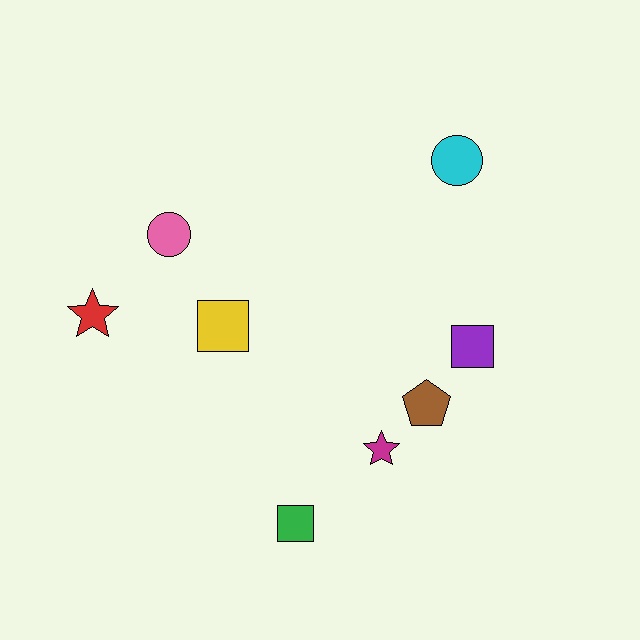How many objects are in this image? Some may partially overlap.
There are 8 objects.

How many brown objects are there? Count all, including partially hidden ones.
There is 1 brown object.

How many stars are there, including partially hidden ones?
There are 2 stars.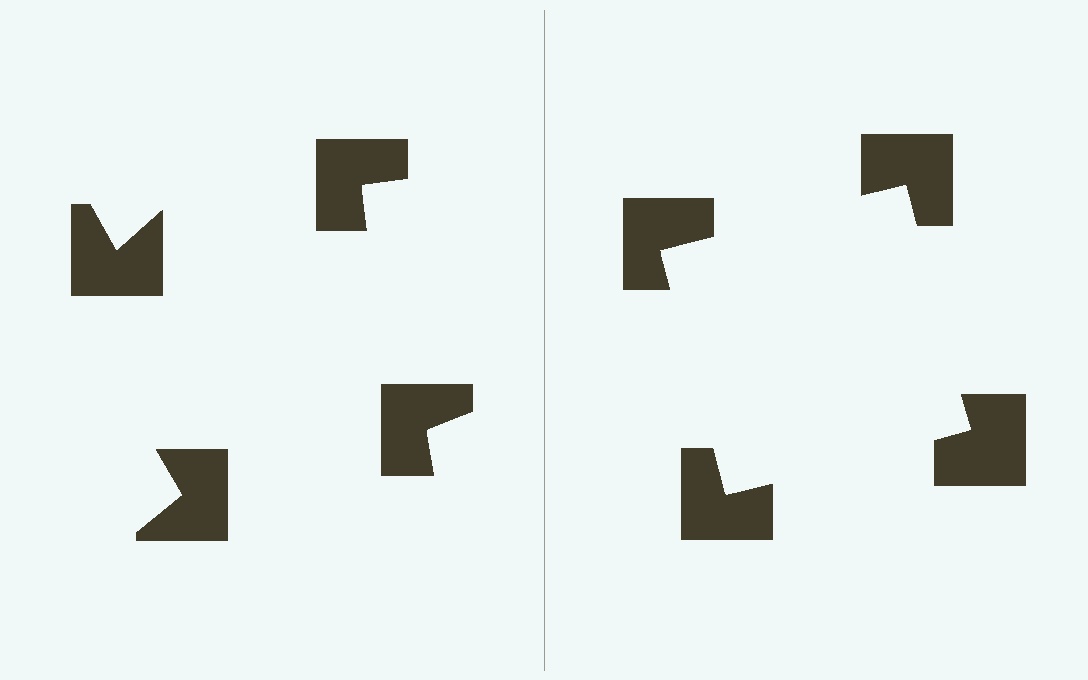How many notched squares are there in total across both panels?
8 — 4 on each side.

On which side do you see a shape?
An illusory square appears on the right side. On the left side the wedge cuts are rotated, so no coherent shape forms.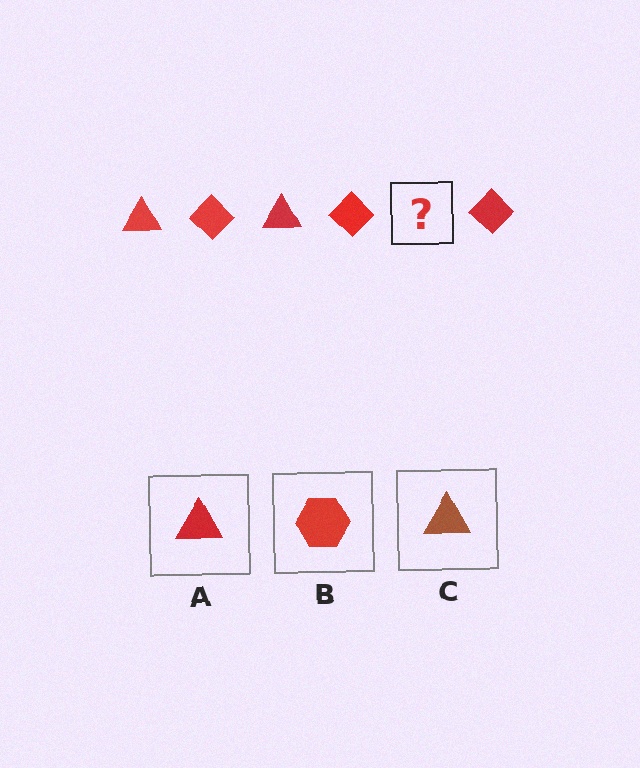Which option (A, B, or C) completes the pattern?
A.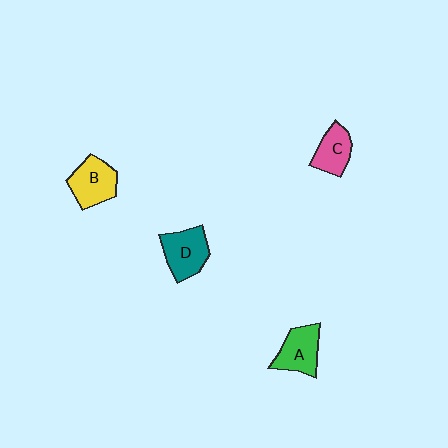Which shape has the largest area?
Shape D (teal).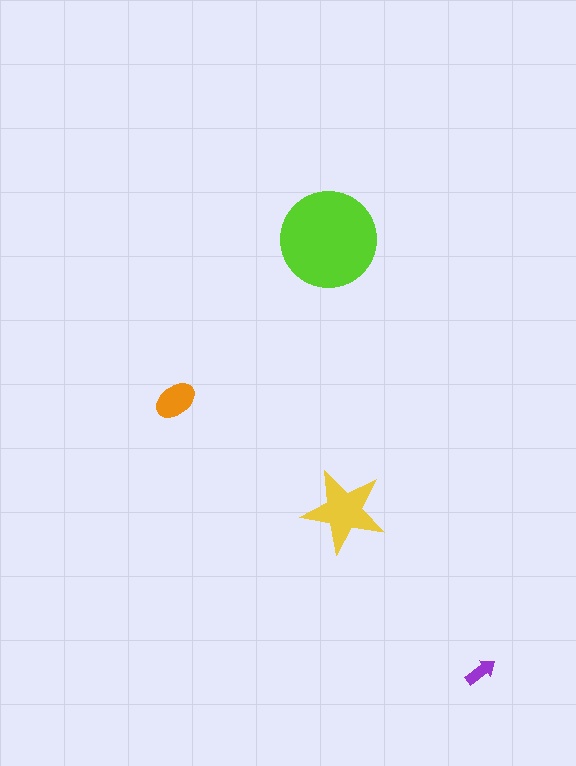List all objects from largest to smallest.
The lime circle, the yellow star, the orange ellipse, the purple arrow.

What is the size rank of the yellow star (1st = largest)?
2nd.